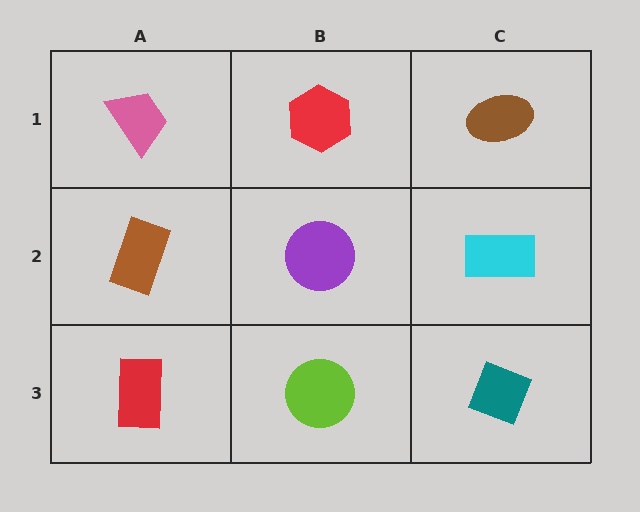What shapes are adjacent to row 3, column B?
A purple circle (row 2, column B), a red rectangle (row 3, column A), a teal diamond (row 3, column C).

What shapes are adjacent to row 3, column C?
A cyan rectangle (row 2, column C), a lime circle (row 3, column B).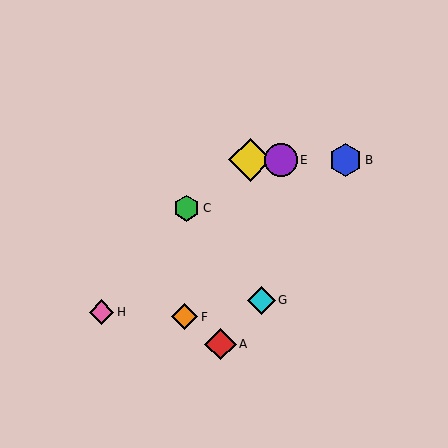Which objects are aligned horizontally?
Objects B, D, E are aligned horizontally.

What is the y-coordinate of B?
Object B is at y≈160.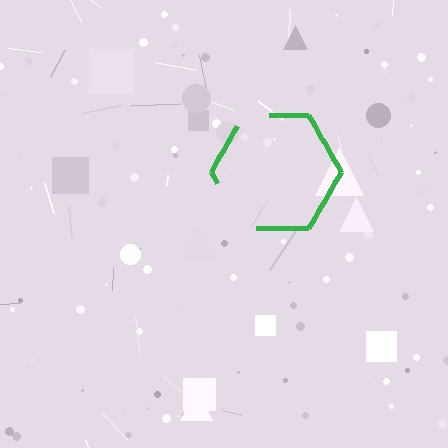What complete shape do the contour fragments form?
The contour fragments form a hexagon.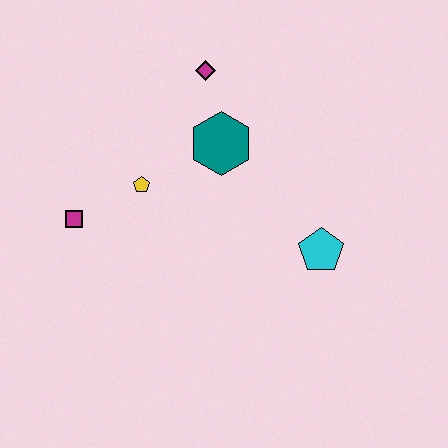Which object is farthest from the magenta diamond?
The cyan pentagon is farthest from the magenta diamond.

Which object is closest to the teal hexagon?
The magenta diamond is closest to the teal hexagon.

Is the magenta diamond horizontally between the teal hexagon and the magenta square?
Yes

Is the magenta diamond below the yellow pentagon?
No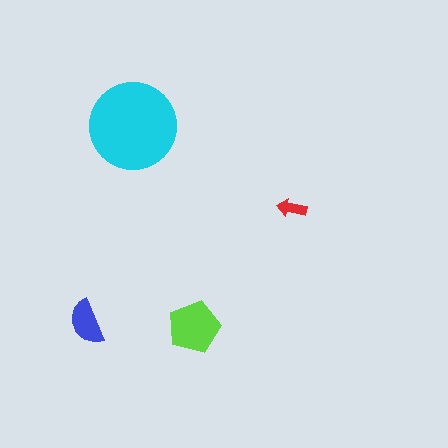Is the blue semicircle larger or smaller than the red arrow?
Larger.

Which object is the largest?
The cyan circle.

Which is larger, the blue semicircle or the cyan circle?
The cyan circle.